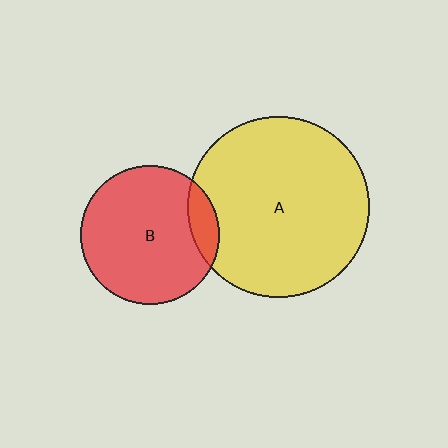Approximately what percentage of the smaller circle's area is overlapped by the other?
Approximately 10%.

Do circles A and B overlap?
Yes.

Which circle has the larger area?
Circle A (yellow).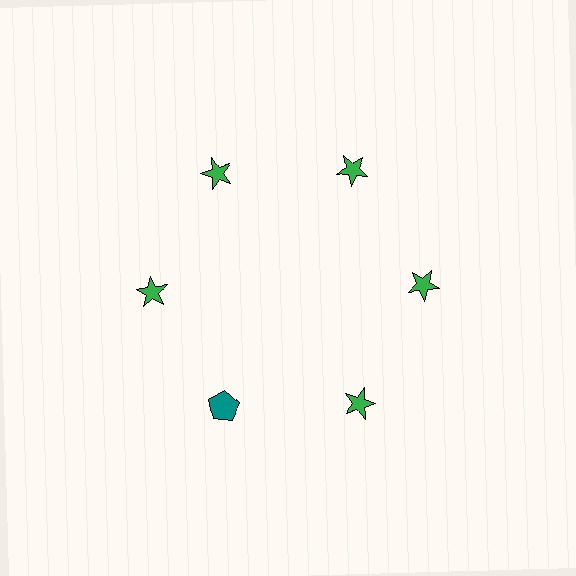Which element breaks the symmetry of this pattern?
The teal pentagon at roughly the 7 o'clock position breaks the symmetry. All other shapes are green stars.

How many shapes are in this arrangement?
There are 6 shapes arranged in a ring pattern.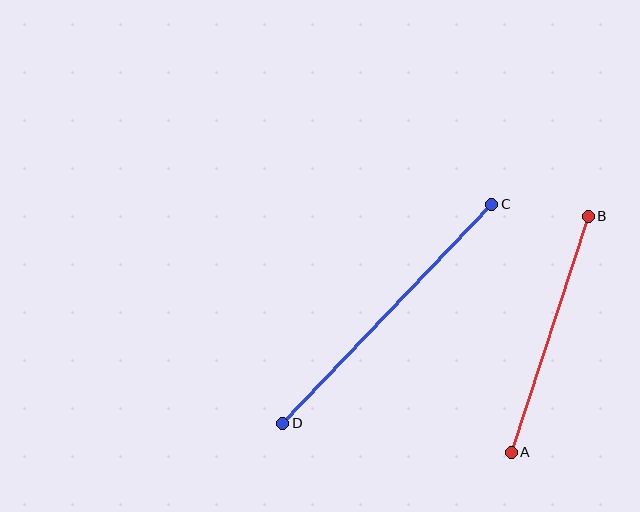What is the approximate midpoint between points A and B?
The midpoint is at approximately (550, 334) pixels.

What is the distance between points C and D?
The distance is approximately 303 pixels.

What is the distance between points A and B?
The distance is approximately 248 pixels.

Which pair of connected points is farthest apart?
Points C and D are farthest apart.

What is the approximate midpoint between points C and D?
The midpoint is at approximately (387, 314) pixels.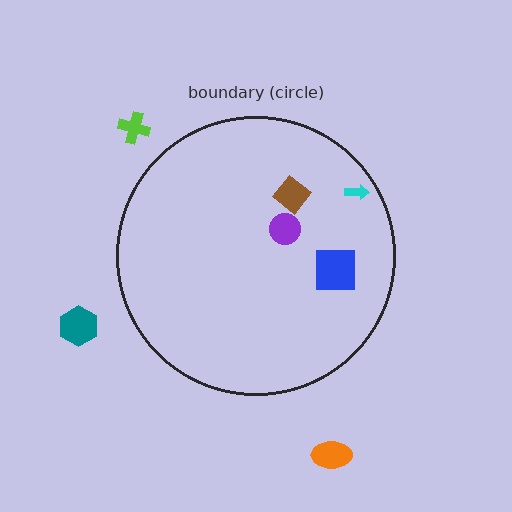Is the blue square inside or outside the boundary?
Inside.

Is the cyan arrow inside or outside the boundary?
Inside.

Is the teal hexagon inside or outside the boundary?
Outside.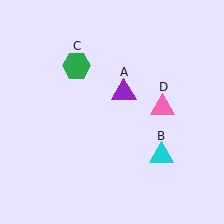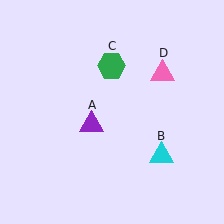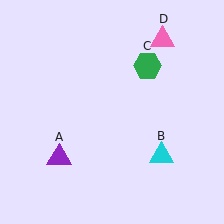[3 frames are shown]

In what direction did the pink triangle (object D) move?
The pink triangle (object D) moved up.